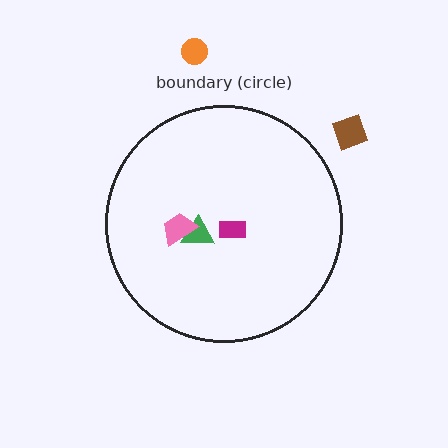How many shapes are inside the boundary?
3 inside, 2 outside.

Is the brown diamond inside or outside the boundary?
Outside.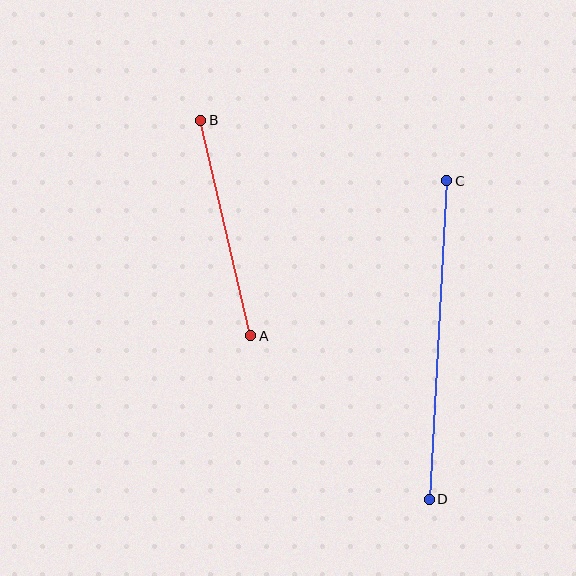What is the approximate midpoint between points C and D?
The midpoint is at approximately (438, 340) pixels.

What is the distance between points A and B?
The distance is approximately 221 pixels.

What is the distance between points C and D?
The distance is approximately 319 pixels.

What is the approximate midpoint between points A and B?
The midpoint is at approximately (226, 228) pixels.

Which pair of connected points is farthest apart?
Points C and D are farthest apart.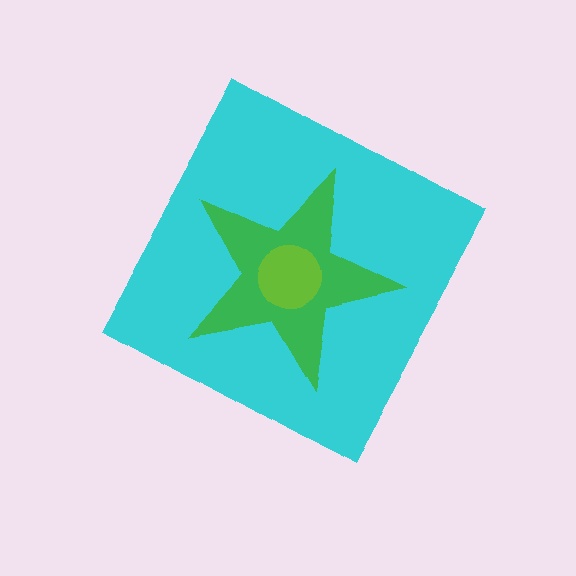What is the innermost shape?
The lime circle.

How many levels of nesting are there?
3.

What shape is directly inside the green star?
The lime circle.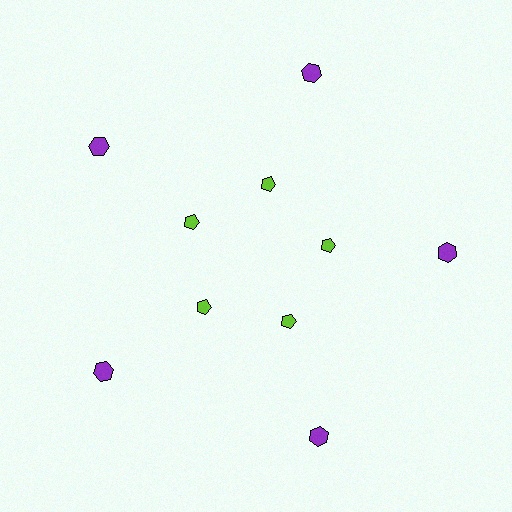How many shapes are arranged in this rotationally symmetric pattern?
There are 10 shapes, arranged in 5 groups of 2.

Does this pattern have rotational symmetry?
Yes, this pattern has 5-fold rotational symmetry. It looks the same after rotating 72 degrees around the center.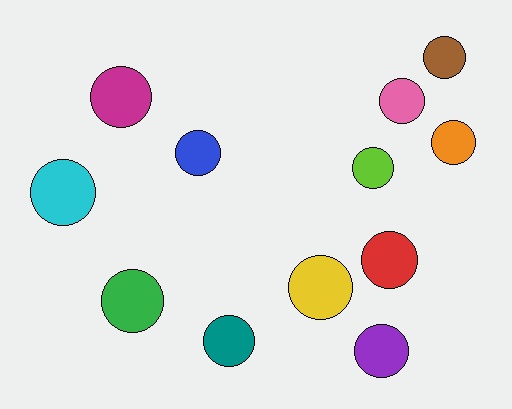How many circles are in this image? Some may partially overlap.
There are 12 circles.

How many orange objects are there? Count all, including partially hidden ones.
There is 1 orange object.